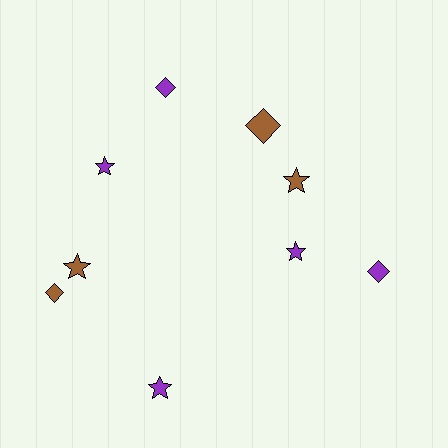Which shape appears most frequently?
Star, with 5 objects.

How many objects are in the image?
There are 9 objects.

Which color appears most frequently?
Purple, with 5 objects.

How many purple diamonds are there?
There are 2 purple diamonds.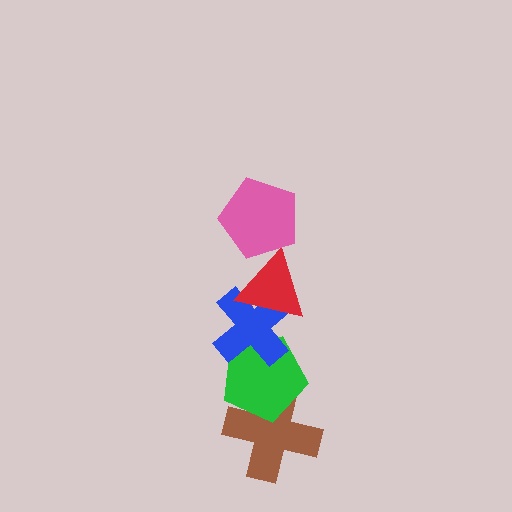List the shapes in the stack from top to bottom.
From top to bottom: the pink pentagon, the red triangle, the blue cross, the green pentagon, the brown cross.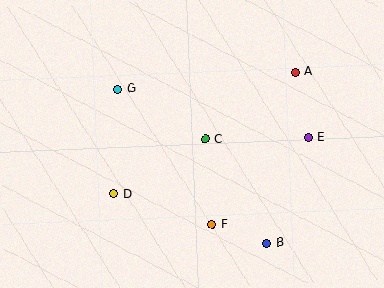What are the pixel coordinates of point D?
Point D is at (114, 194).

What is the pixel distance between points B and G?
The distance between B and G is 215 pixels.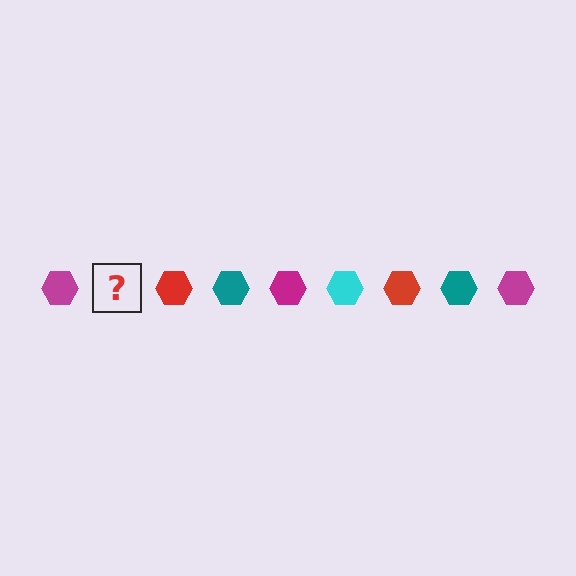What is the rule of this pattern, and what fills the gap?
The rule is that the pattern cycles through magenta, cyan, red, teal hexagons. The gap should be filled with a cyan hexagon.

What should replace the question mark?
The question mark should be replaced with a cyan hexagon.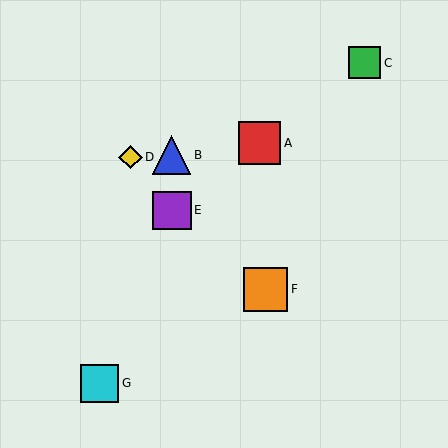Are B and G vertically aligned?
No, B is at x≈172 and G is at x≈100.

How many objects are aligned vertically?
2 objects (B, E) are aligned vertically.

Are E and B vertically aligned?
Yes, both are at x≈172.